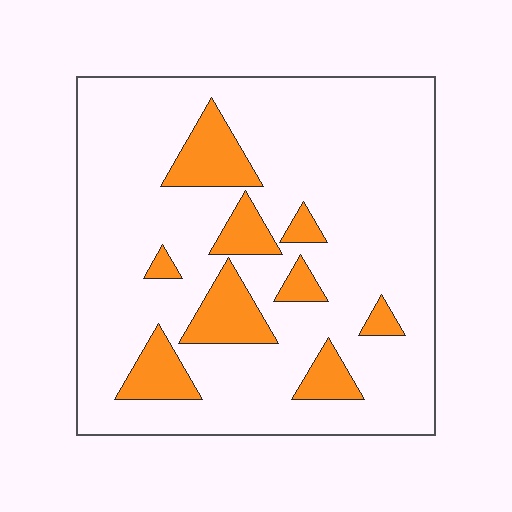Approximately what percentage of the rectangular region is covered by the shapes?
Approximately 15%.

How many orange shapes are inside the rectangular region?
9.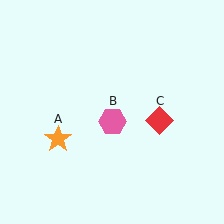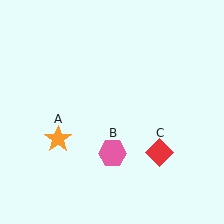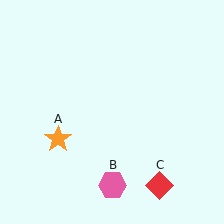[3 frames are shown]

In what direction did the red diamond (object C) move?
The red diamond (object C) moved down.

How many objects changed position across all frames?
2 objects changed position: pink hexagon (object B), red diamond (object C).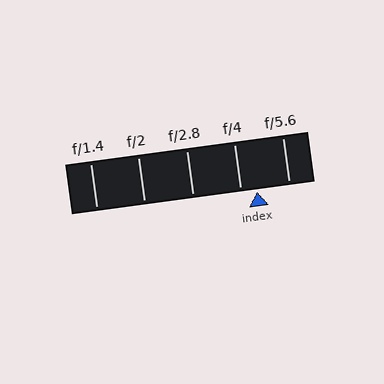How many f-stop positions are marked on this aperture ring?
There are 5 f-stop positions marked.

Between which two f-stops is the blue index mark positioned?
The index mark is between f/4 and f/5.6.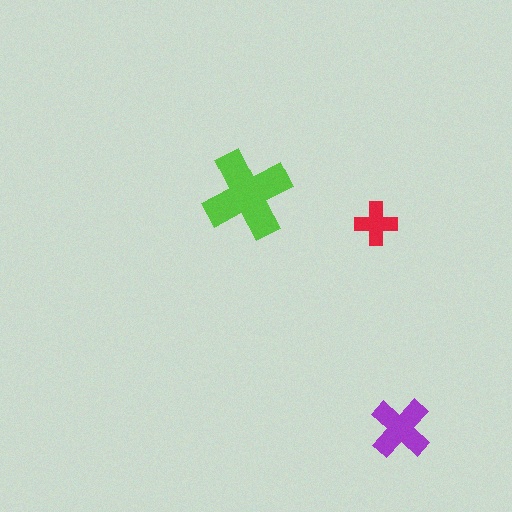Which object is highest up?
The lime cross is topmost.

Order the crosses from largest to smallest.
the lime one, the purple one, the red one.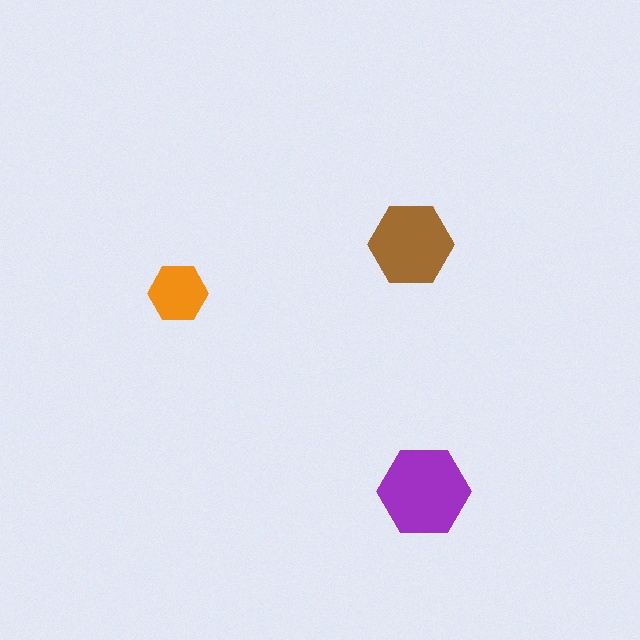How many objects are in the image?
There are 3 objects in the image.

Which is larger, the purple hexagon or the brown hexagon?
The purple one.